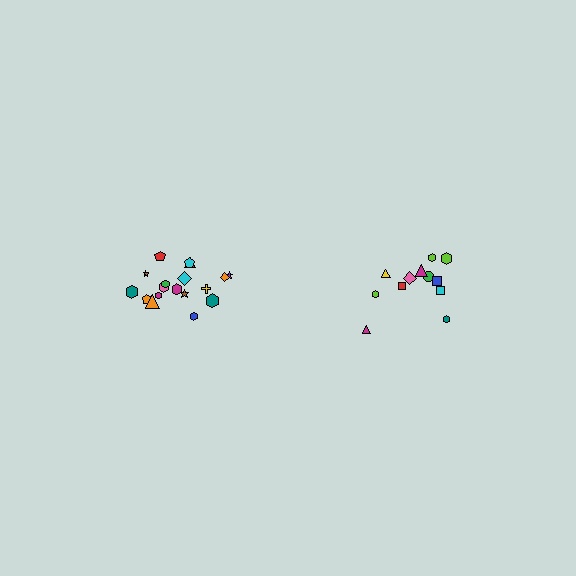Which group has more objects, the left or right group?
The left group.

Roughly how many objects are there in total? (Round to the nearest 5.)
Roughly 30 objects in total.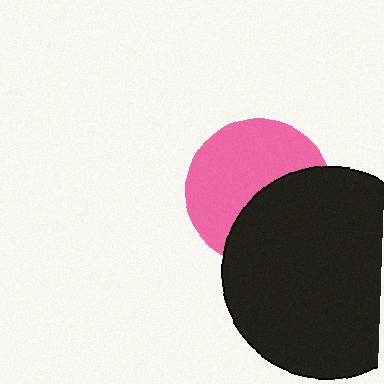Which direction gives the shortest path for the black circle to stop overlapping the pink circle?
Moving toward the lower-right gives the shortest separation.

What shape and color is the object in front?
The object in front is a black circle.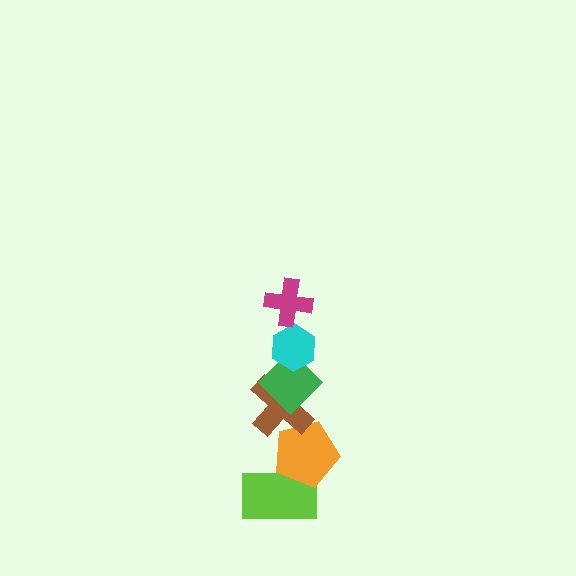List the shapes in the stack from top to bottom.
From top to bottom: the magenta cross, the cyan hexagon, the green diamond, the brown cross, the orange pentagon, the lime rectangle.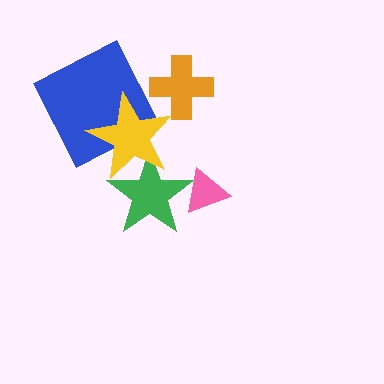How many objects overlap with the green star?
2 objects overlap with the green star.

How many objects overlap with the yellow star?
2 objects overlap with the yellow star.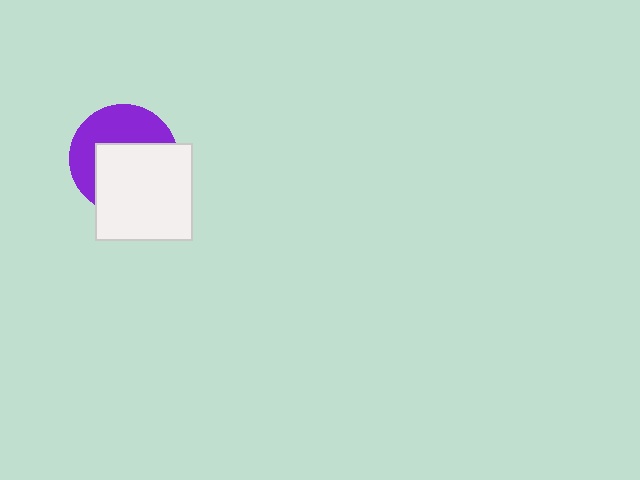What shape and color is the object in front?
The object in front is a white square.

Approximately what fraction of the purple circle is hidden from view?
Roughly 54% of the purple circle is hidden behind the white square.